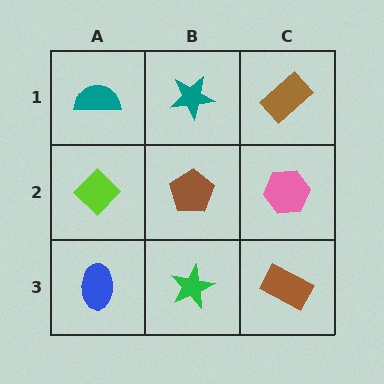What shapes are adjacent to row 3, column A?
A lime diamond (row 2, column A), a green star (row 3, column B).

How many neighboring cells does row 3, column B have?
3.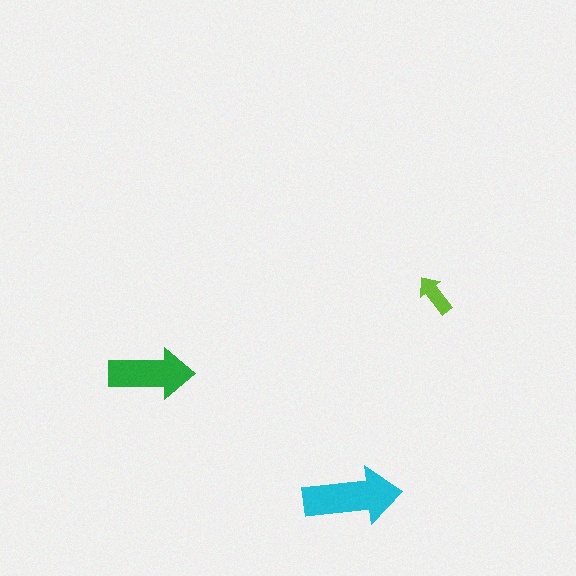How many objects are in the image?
There are 3 objects in the image.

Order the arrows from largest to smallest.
the cyan one, the green one, the lime one.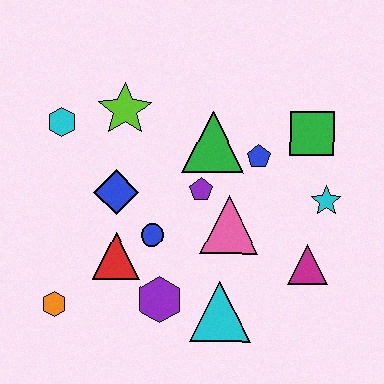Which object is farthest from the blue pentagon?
The orange hexagon is farthest from the blue pentagon.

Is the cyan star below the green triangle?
Yes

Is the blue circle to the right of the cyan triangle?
No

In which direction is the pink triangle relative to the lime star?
The pink triangle is below the lime star.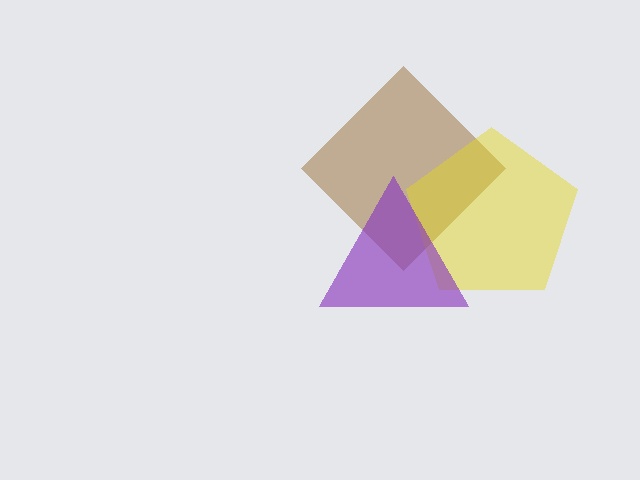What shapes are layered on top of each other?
The layered shapes are: a brown diamond, a yellow pentagon, a purple triangle.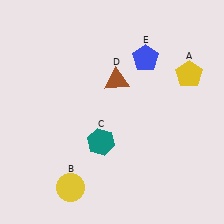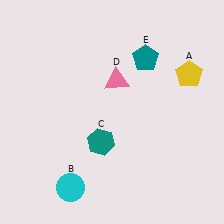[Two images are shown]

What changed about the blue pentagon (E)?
In Image 1, E is blue. In Image 2, it changed to teal.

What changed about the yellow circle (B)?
In Image 1, B is yellow. In Image 2, it changed to cyan.